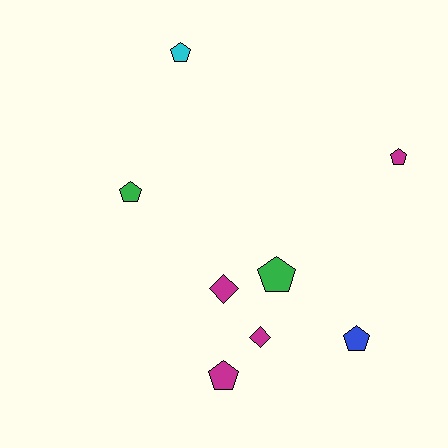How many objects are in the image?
There are 8 objects.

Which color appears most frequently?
Magenta, with 4 objects.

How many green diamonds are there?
There are no green diamonds.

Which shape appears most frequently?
Pentagon, with 6 objects.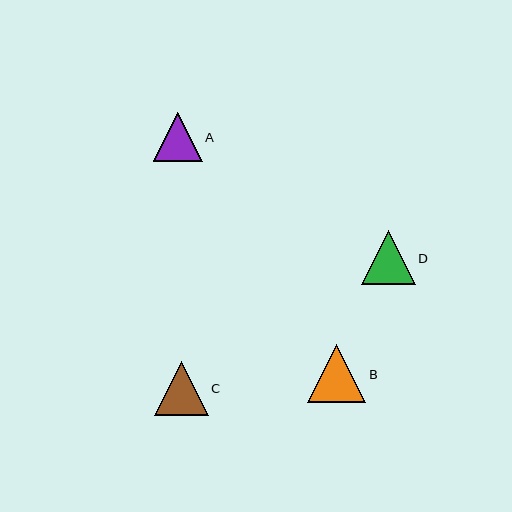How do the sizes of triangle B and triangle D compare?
Triangle B and triangle D are approximately the same size.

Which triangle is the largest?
Triangle B is the largest with a size of approximately 58 pixels.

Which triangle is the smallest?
Triangle A is the smallest with a size of approximately 49 pixels.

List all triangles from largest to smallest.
From largest to smallest: B, C, D, A.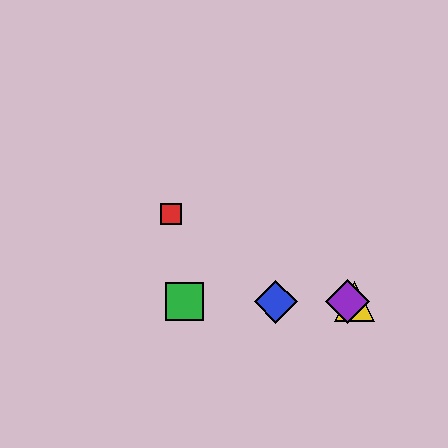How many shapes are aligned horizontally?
4 shapes (the blue diamond, the green square, the yellow triangle, the purple diamond) are aligned horizontally.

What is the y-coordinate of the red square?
The red square is at y≈214.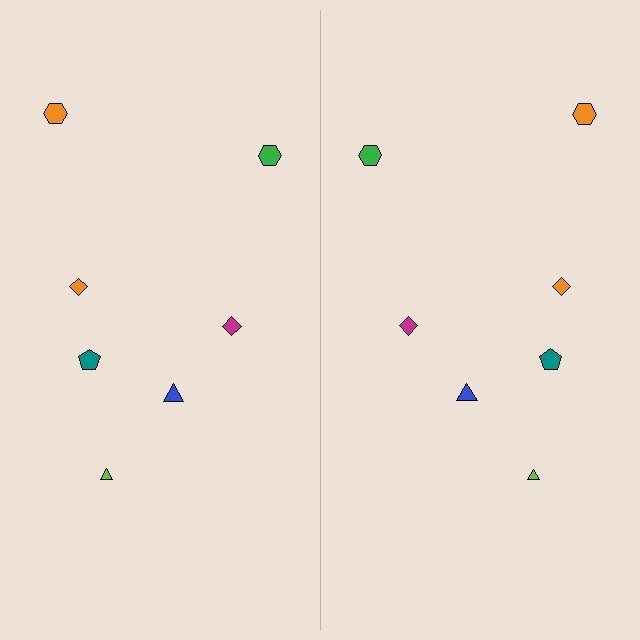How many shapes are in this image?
There are 14 shapes in this image.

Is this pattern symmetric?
Yes, this pattern has bilateral (reflection) symmetry.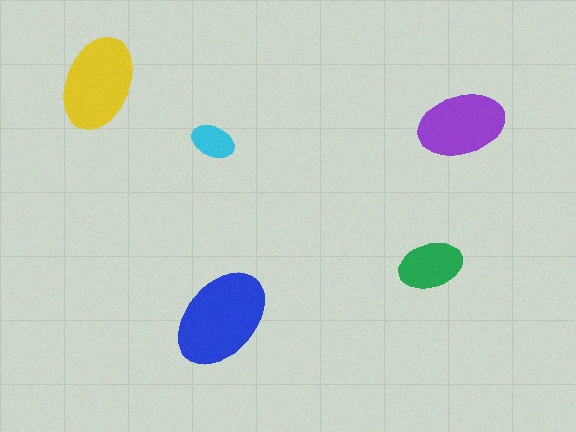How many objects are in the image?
There are 5 objects in the image.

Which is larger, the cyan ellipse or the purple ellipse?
The purple one.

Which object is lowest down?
The blue ellipse is bottommost.